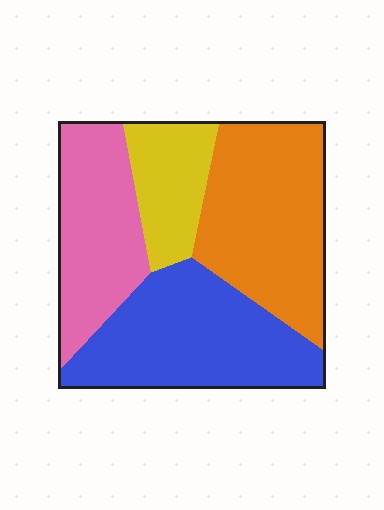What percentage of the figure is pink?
Pink covers 23% of the figure.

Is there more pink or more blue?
Blue.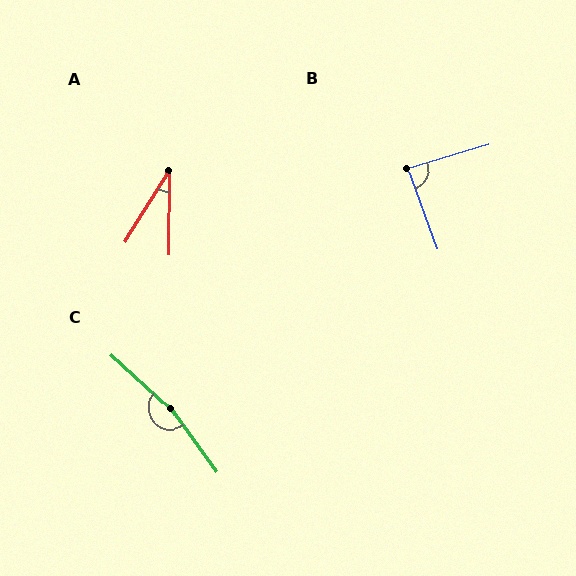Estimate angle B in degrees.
Approximately 87 degrees.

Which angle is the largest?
C, at approximately 168 degrees.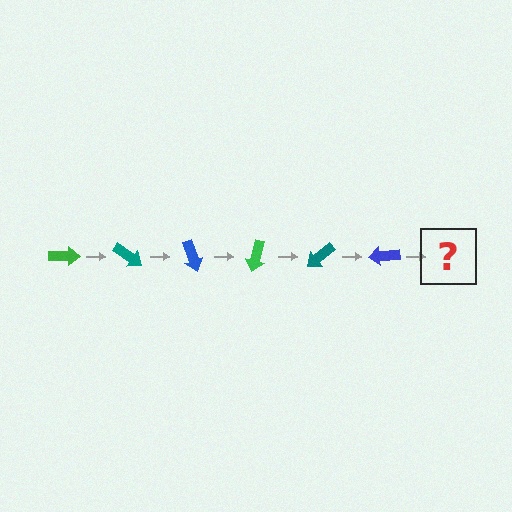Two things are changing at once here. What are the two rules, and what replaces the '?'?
The two rules are that it rotates 35 degrees each step and the color cycles through green, teal, and blue. The '?' should be a green arrow, rotated 210 degrees from the start.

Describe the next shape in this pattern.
It should be a green arrow, rotated 210 degrees from the start.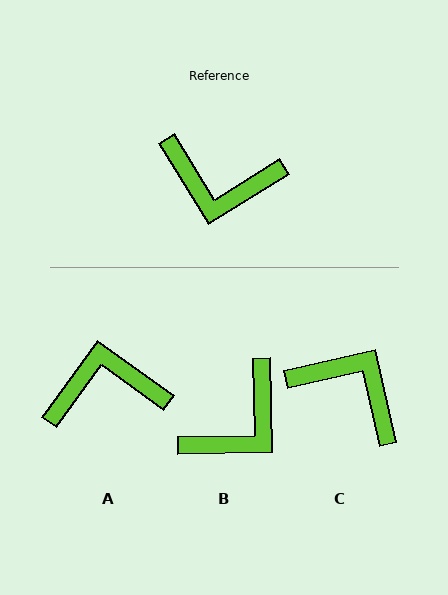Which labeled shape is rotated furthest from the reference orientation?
C, about 161 degrees away.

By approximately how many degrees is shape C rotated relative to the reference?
Approximately 161 degrees counter-clockwise.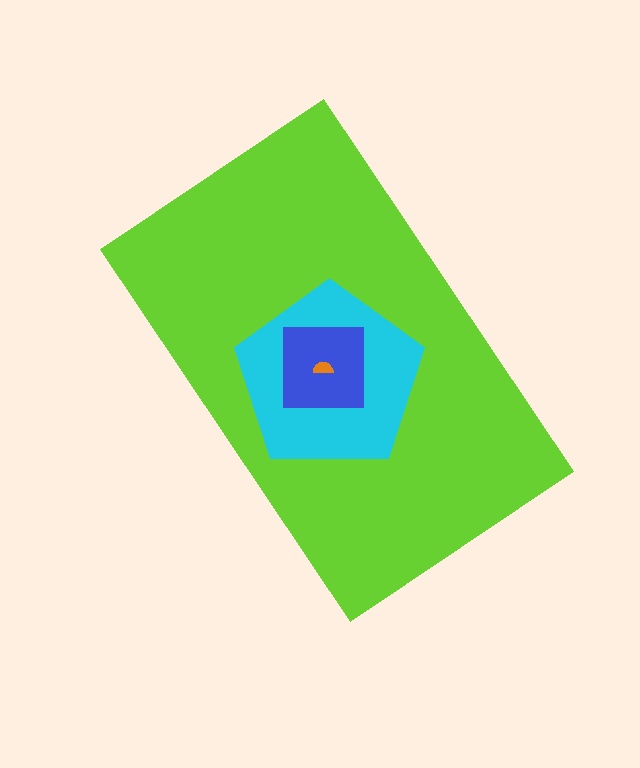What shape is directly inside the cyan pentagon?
The blue square.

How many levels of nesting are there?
4.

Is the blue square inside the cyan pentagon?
Yes.